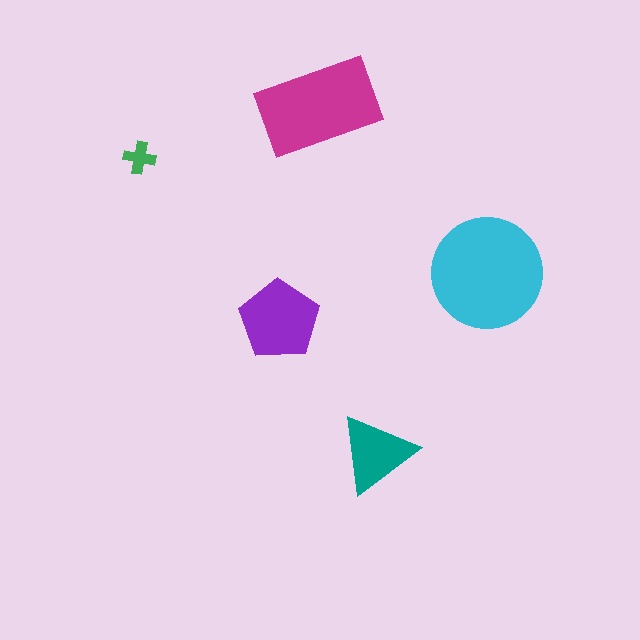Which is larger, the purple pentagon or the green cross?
The purple pentagon.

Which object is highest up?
The magenta rectangle is topmost.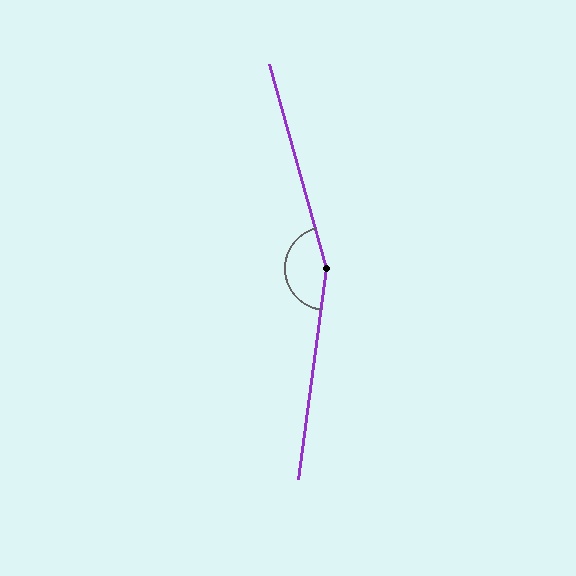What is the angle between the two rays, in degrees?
Approximately 157 degrees.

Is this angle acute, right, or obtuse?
It is obtuse.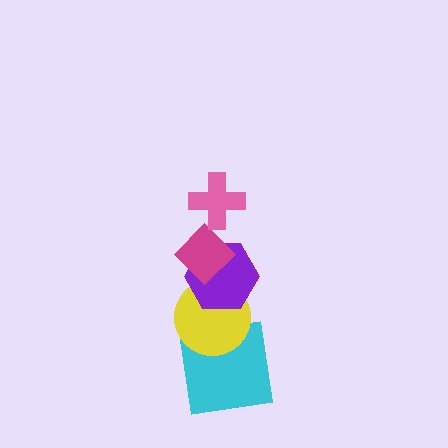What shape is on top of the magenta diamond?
The pink cross is on top of the magenta diamond.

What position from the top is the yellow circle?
The yellow circle is 4th from the top.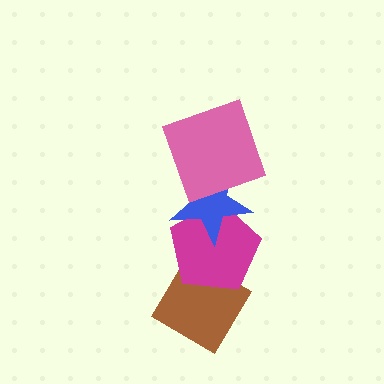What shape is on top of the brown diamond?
The magenta pentagon is on top of the brown diamond.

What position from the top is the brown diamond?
The brown diamond is 4th from the top.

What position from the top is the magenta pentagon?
The magenta pentagon is 3rd from the top.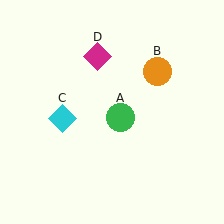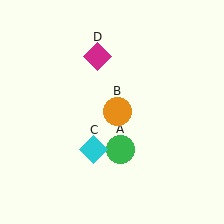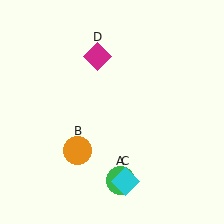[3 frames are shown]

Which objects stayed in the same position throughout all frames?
Magenta diamond (object D) remained stationary.